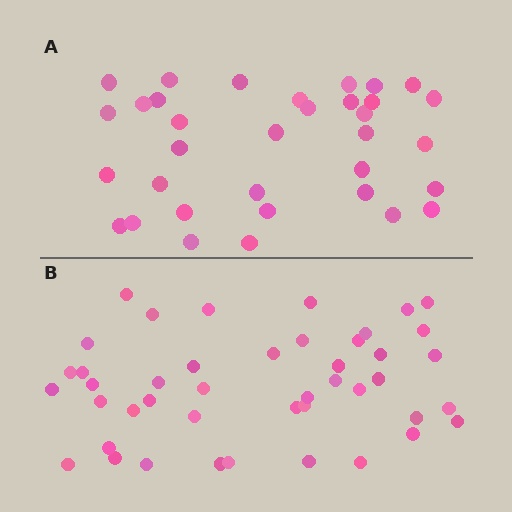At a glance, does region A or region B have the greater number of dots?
Region B (the bottom region) has more dots.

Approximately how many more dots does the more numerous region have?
Region B has roughly 10 or so more dots than region A.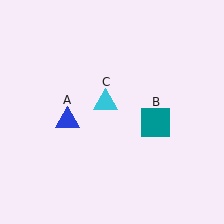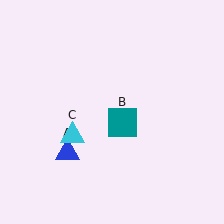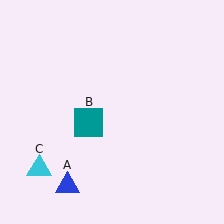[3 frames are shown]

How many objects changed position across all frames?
3 objects changed position: blue triangle (object A), teal square (object B), cyan triangle (object C).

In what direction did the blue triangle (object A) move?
The blue triangle (object A) moved down.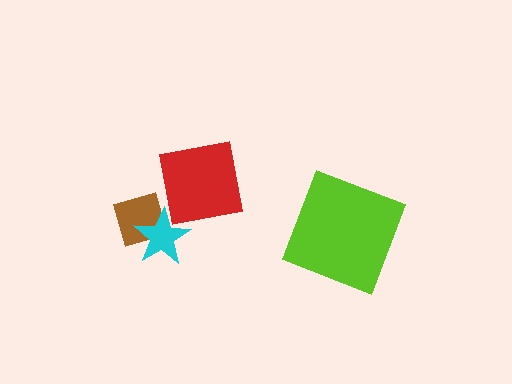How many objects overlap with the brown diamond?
1 object overlaps with the brown diamond.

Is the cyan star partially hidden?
No, no other shape covers it.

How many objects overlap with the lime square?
0 objects overlap with the lime square.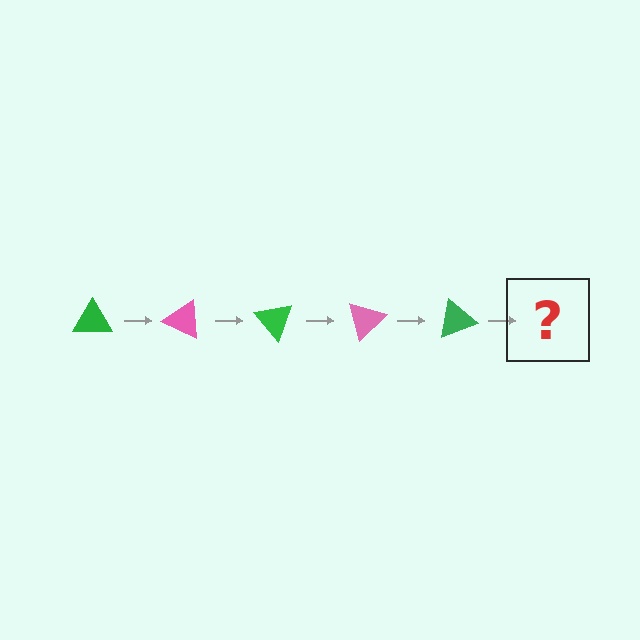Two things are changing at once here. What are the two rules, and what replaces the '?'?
The two rules are that it rotates 25 degrees each step and the color cycles through green and pink. The '?' should be a pink triangle, rotated 125 degrees from the start.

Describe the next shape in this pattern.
It should be a pink triangle, rotated 125 degrees from the start.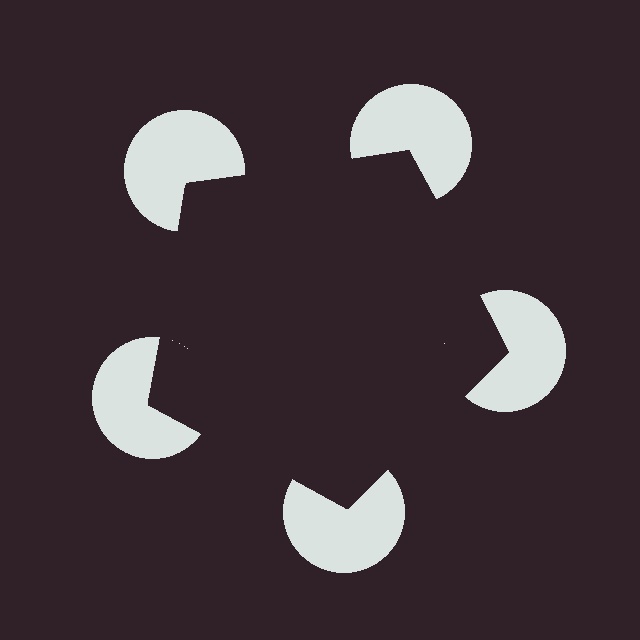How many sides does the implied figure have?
5 sides.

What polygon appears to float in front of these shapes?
An illusory pentagon — its edges are inferred from the aligned wedge cuts in the pac-man discs, not physically drawn.